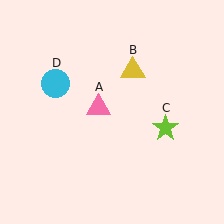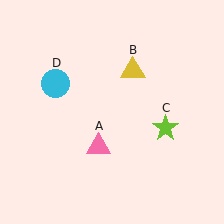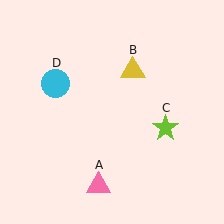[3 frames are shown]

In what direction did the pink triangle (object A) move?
The pink triangle (object A) moved down.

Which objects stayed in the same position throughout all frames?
Yellow triangle (object B) and lime star (object C) and cyan circle (object D) remained stationary.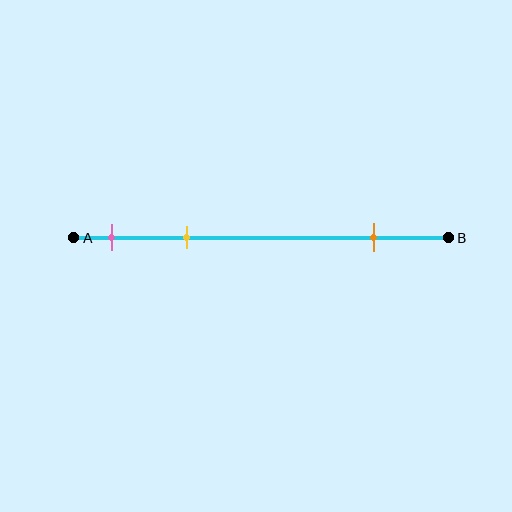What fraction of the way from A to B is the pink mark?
The pink mark is approximately 10% (0.1) of the way from A to B.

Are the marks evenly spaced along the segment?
No, the marks are not evenly spaced.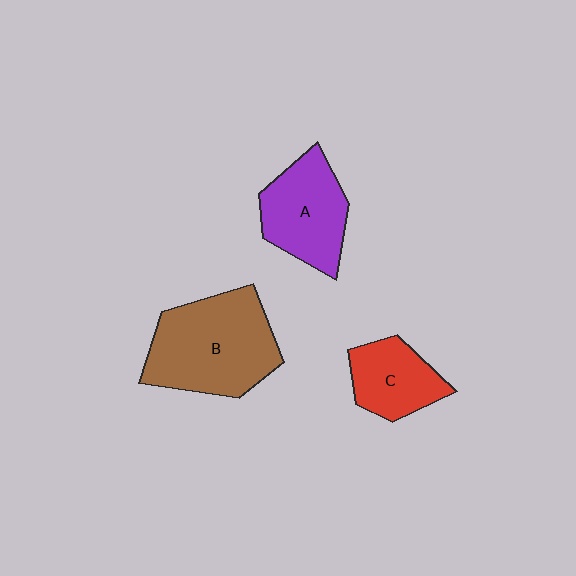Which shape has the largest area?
Shape B (brown).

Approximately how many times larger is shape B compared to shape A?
Approximately 1.4 times.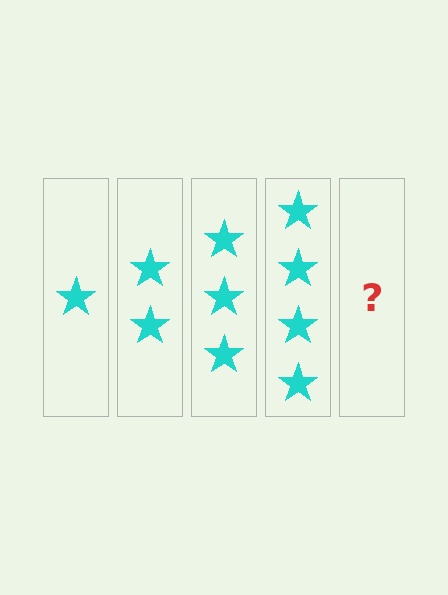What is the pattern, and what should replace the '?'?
The pattern is that each step adds one more star. The '?' should be 5 stars.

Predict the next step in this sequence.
The next step is 5 stars.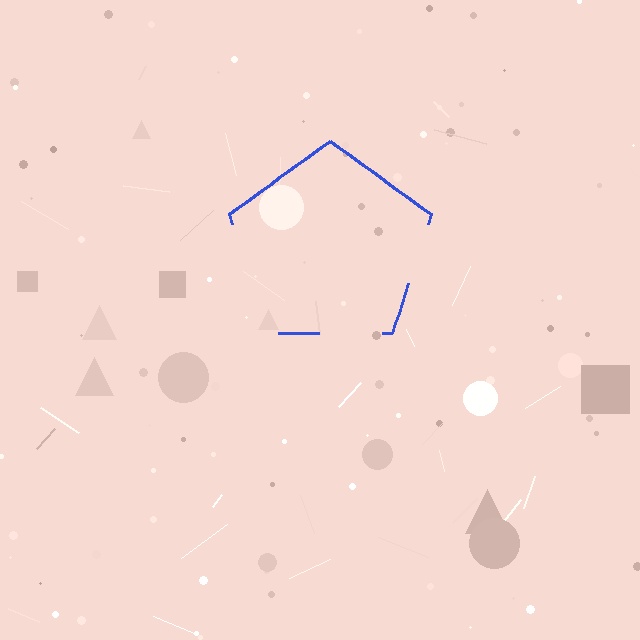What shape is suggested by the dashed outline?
The dashed outline suggests a pentagon.